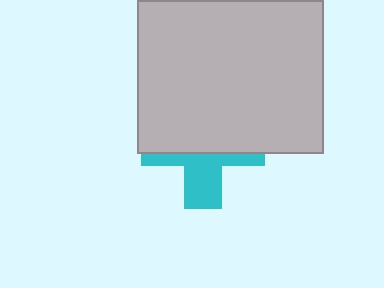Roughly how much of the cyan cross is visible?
A small part of it is visible (roughly 40%).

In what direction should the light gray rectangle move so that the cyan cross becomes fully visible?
The light gray rectangle should move up. That is the shortest direction to clear the overlap and leave the cyan cross fully visible.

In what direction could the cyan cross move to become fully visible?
The cyan cross could move down. That would shift it out from behind the light gray rectangle entirely.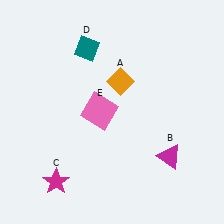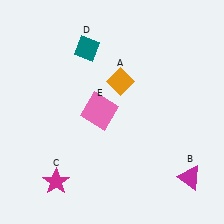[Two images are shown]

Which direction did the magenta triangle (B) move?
The magenta triangle (B) moved down.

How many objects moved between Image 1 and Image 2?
1 object moved between the two images.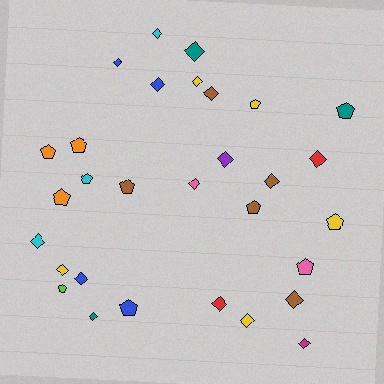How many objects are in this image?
There are 30 objects.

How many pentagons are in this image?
There are 12 pentagons.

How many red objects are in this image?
There are 2 red objects.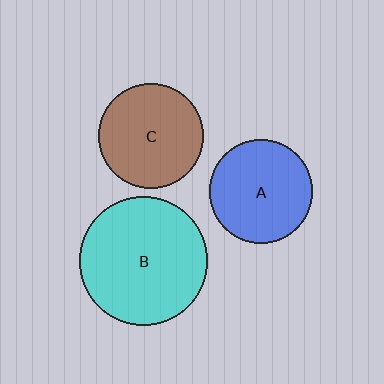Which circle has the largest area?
Circle B (cyan).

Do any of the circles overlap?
No, none of the circles overlap.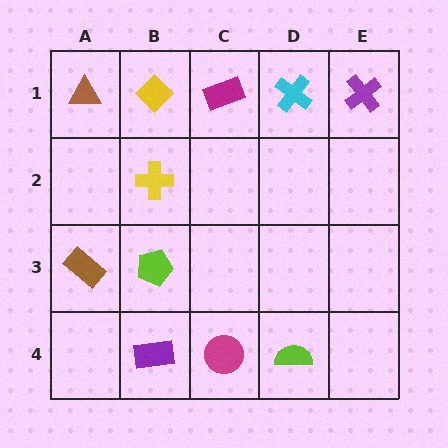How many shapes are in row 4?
3 shapes.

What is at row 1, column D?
A cyan cross.